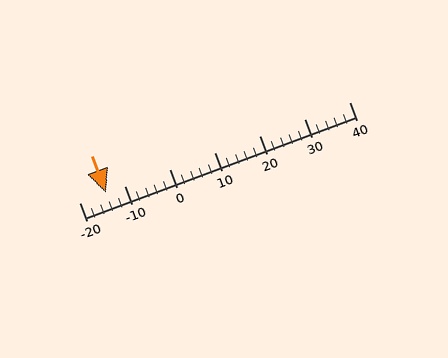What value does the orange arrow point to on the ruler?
The orange arrow points to approximately -14.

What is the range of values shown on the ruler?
The ruler shows values from -20 to 40.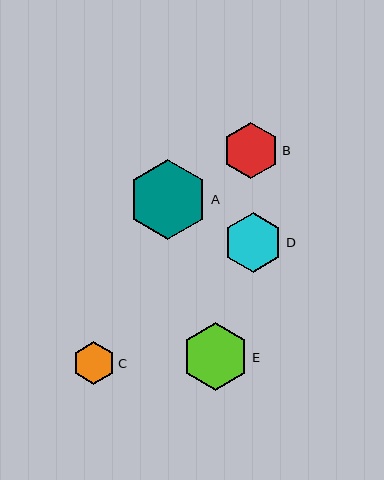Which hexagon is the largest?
Hexagon A is the largest with a size of approximately 80 pixels.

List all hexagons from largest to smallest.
From largest to smallest: A, E, D, B, C.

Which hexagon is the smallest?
Hexagon C is the smallest with a size of approximately 42 pixels.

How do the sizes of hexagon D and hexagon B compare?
Hexagon D and hexagon B are approximately the same size.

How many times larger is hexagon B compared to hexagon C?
Hexagon B is approximately 1.3 times the size of hexagon C.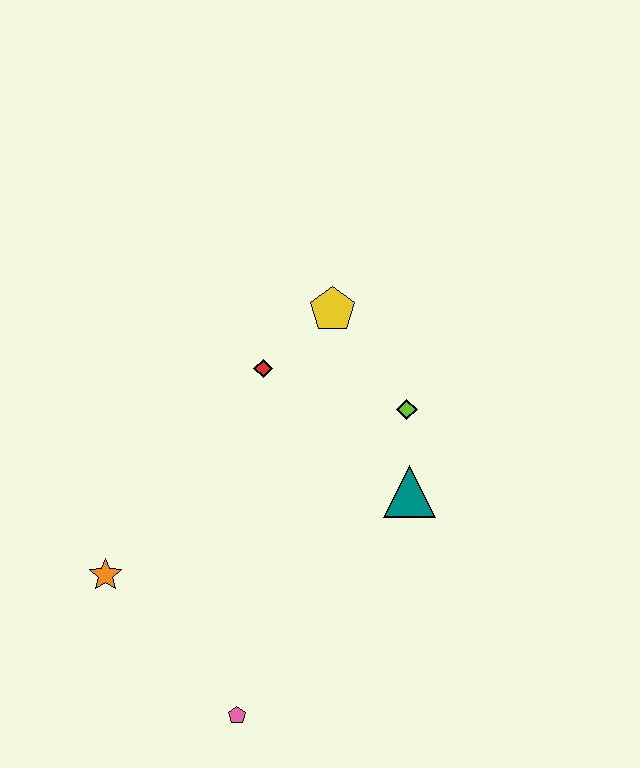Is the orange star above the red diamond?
No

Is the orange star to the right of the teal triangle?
No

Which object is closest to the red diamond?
The yellow pentagon is closest to the red diamond.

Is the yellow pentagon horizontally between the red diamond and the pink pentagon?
No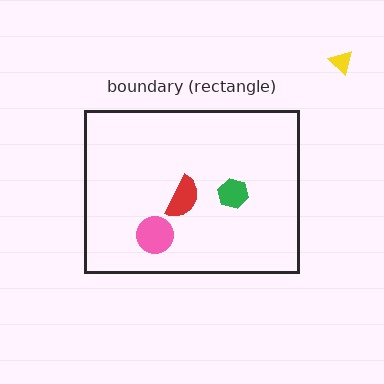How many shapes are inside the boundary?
3 inside, 1 outside.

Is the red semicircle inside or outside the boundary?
Inside.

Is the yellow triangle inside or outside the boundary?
Outside.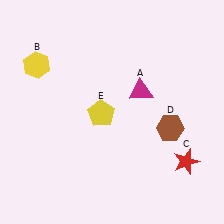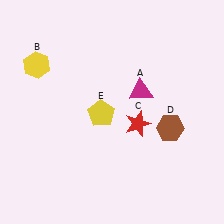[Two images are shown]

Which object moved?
The red star (C) moved left.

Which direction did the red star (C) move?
The red star (C) moved left.